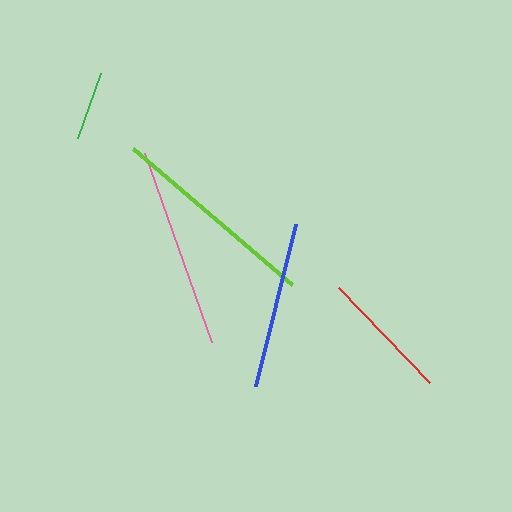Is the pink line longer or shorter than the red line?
The pink line is longer than the red line.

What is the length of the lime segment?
The lime segment is approximately 209 pixels long.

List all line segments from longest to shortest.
From longest to shortest: lime, pink, blue, red, green.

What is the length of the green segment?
The green segment is approximately 69 pixels long.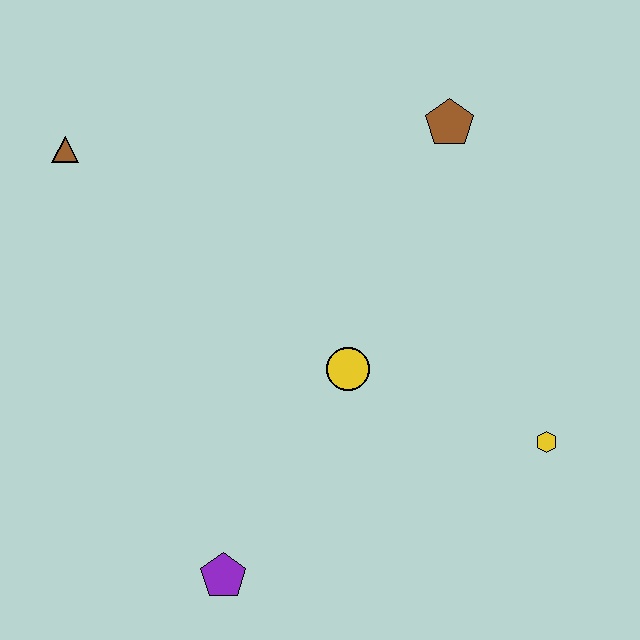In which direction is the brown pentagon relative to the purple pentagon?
The brown pentagon is above the purple pentagon.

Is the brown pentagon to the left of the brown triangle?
No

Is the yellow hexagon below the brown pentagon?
Yes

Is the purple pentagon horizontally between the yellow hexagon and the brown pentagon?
No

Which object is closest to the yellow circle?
The yellow hexagon is closest to the yellow circle.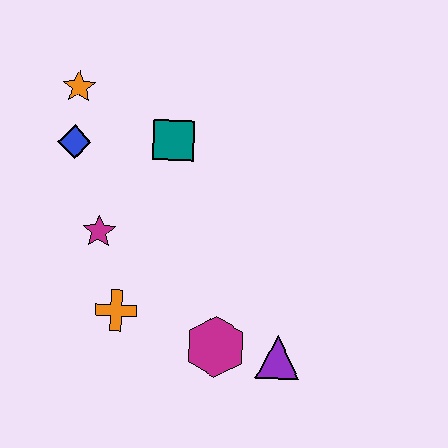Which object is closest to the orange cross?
The magenta star is closest to the orange cross.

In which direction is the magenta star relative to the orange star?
The magenta star is below the orange star.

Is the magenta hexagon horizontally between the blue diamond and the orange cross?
No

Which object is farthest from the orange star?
The purple triangle is farthest from the orange star.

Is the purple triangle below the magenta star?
Yes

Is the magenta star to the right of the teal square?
No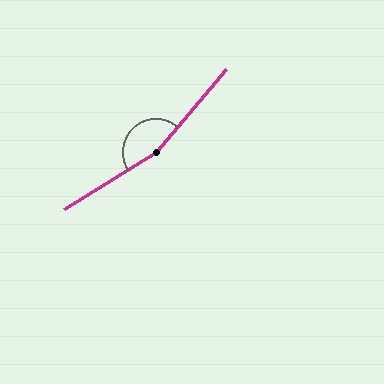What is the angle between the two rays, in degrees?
Approximately 163 degrees.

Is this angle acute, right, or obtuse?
It is obtuse.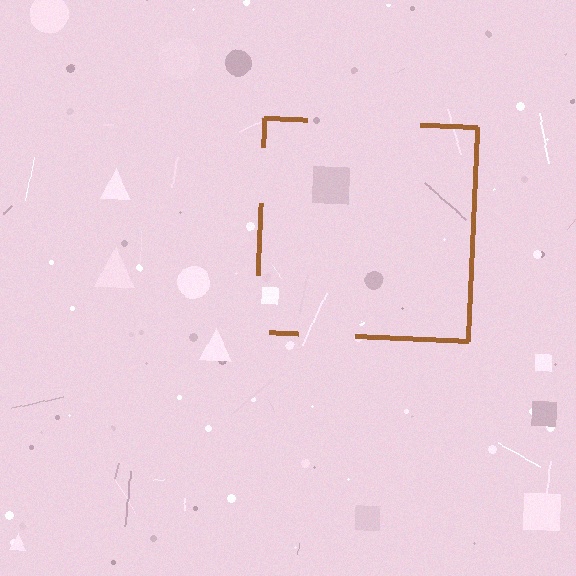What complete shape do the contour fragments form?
The contour fragments form a square.